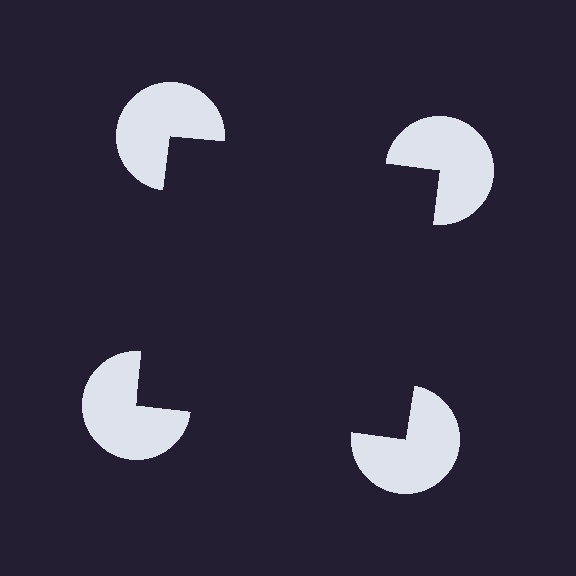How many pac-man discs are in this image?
There are 4 — one at each vertex of the illusory square.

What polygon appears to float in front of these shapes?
An illusory square — its edges are inferred from the aligned wedge cuts in the pac-man discs, not physically drawn.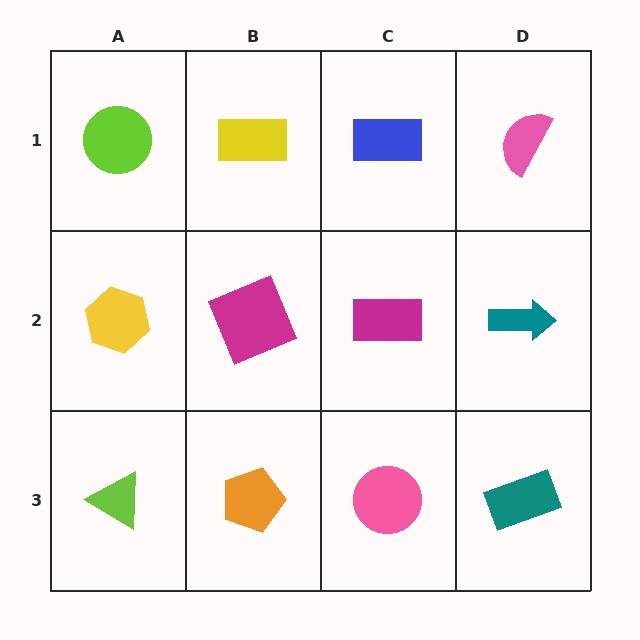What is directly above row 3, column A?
A yellow hexagon.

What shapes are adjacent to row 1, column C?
A magenta rectangle (row 2, column C), a yellow rectangle (row 1, column B), a pink semicircle (row 1, column D).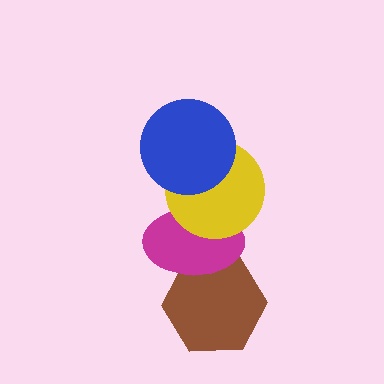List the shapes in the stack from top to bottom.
From top to bottom: the blue circle, the yellow circle, the magenta ellipse, the brown hexagon.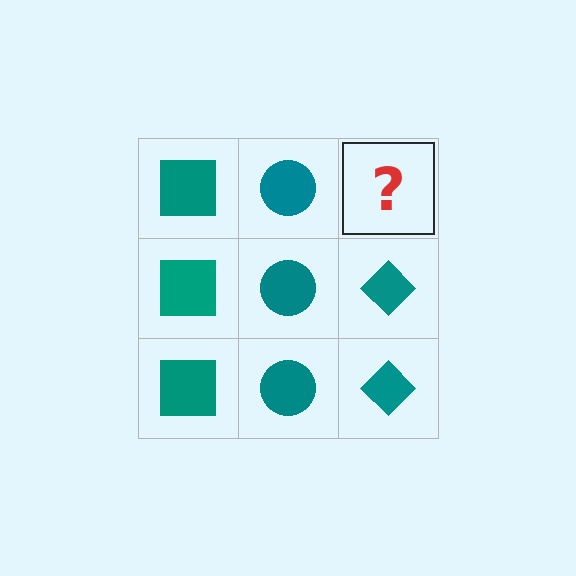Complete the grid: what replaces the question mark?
The question mark should be replaced with a teal diamond.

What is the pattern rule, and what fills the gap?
The rule is that each column has a consistent shape. The gap should be filled with a teal diamond.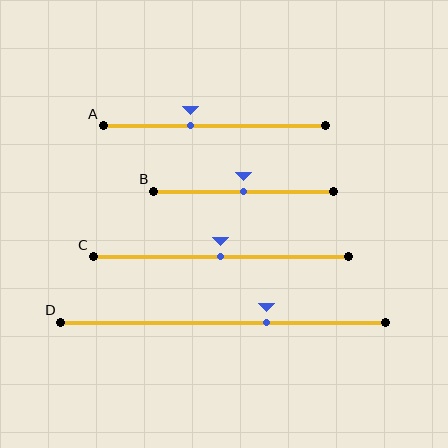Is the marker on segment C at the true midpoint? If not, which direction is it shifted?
Yes, the marker on segment C is at the true midpoint.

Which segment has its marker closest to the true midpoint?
Segment B has its marker closest to the true midpoint.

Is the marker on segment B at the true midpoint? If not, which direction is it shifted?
Yes, the marker on segment B is at the true midpoint.